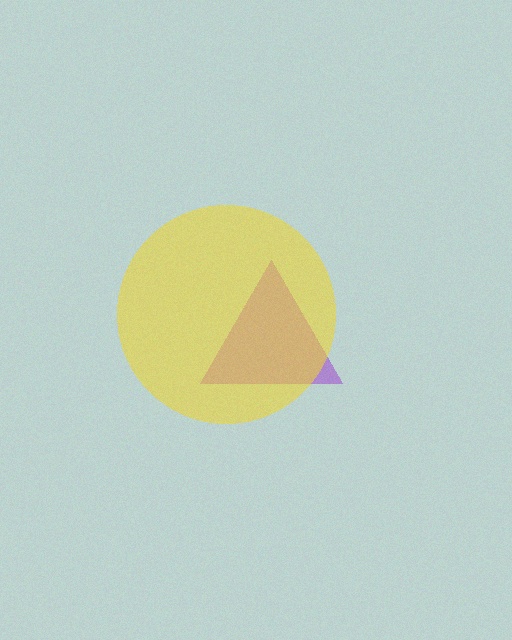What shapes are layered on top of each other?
The layered shapes are: a purple triangle, a yellow circle.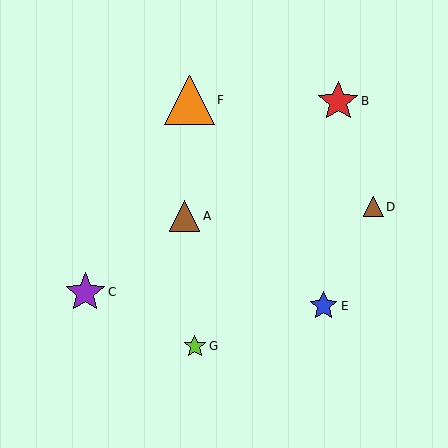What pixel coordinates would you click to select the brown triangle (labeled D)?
Click at (373, 207) to select the brown triangle D.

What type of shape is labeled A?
Shape A is a brown triangle.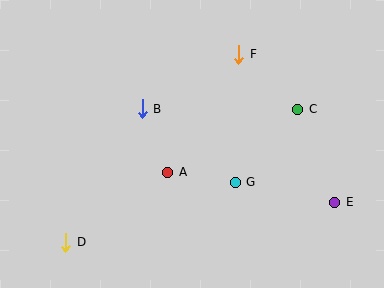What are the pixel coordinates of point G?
Point G is at (235, 182).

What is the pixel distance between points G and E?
The distance between G and E is 102 pixels.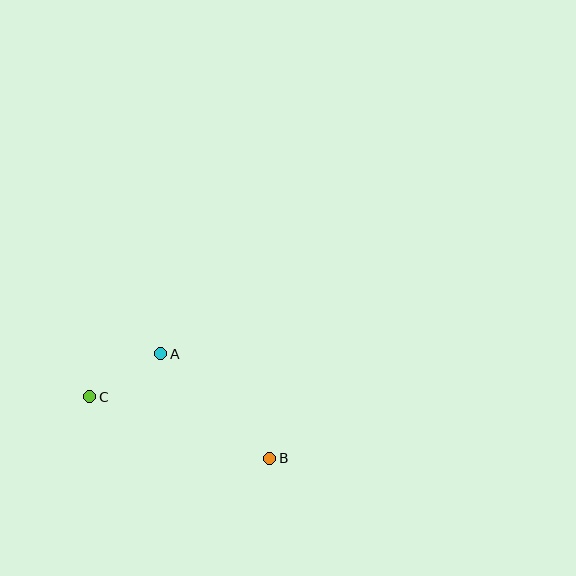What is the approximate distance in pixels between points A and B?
The distance between A and B is approximately 151 pixels.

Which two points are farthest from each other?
Points B and C are farthest from each other.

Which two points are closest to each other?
Points A and C are closest to each other.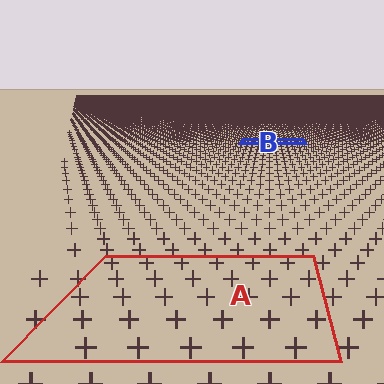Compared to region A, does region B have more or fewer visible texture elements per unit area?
Region B has more texture elements per unit area — they are packed more densely because it is farther away.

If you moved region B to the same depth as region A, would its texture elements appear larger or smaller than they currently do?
They would appear larger. At a closer depth, the same texture elements are projected at a bigger on-screen size.